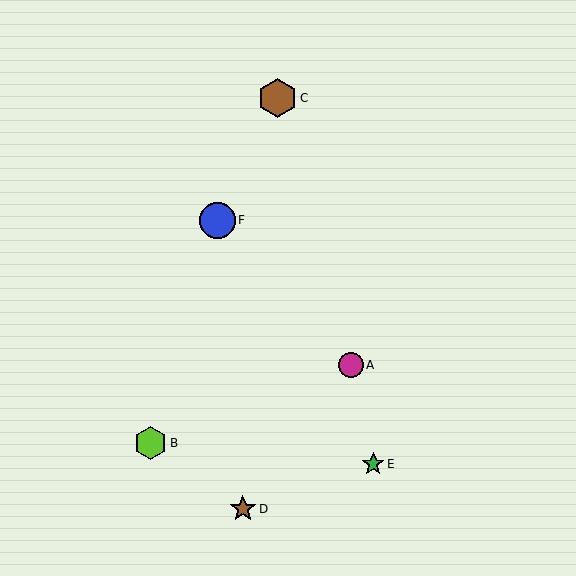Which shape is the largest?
The brown hexagon (labeled C) is the largest.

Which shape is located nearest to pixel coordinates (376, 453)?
The green star (labeled E) at (373, 464) is nearest to that location.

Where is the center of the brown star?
The center of the brown star is at (243, 509).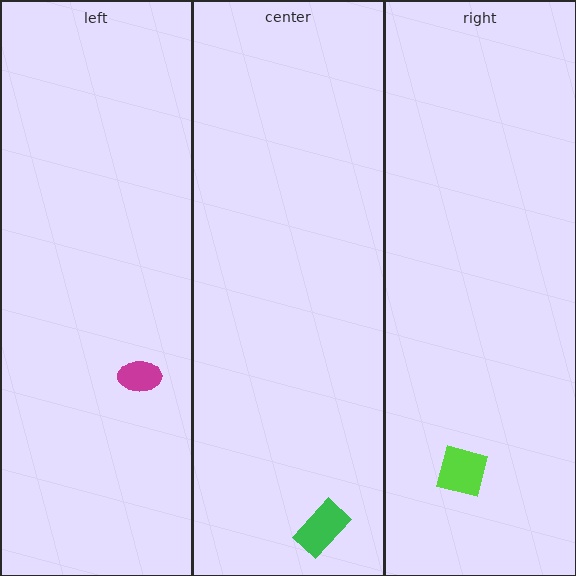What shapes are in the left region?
The magenta ellipse.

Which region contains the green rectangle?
The center region.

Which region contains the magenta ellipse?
The left region.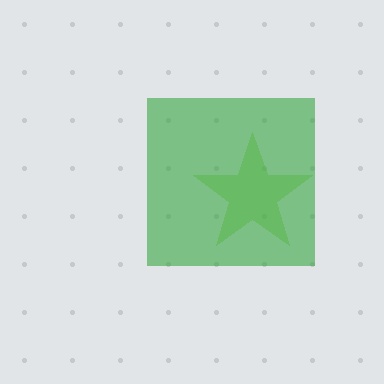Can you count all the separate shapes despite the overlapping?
Yes, there are 2 separate shapes.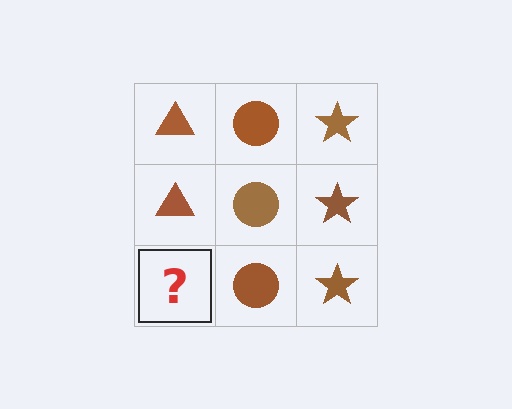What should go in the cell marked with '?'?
The missing cell should contain a brown triangle.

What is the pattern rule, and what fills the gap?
The rule is that each column has a consistent shape. The gap should be filled with a brown triangle.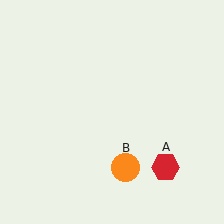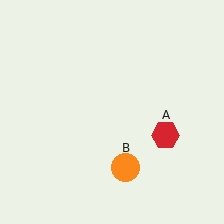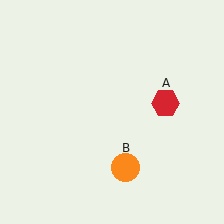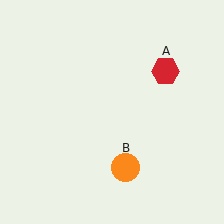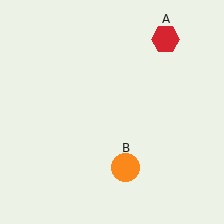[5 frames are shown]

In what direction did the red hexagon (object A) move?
The red hexagon (object A) moved up.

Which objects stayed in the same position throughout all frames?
Orange circle (object B) remained stationary.